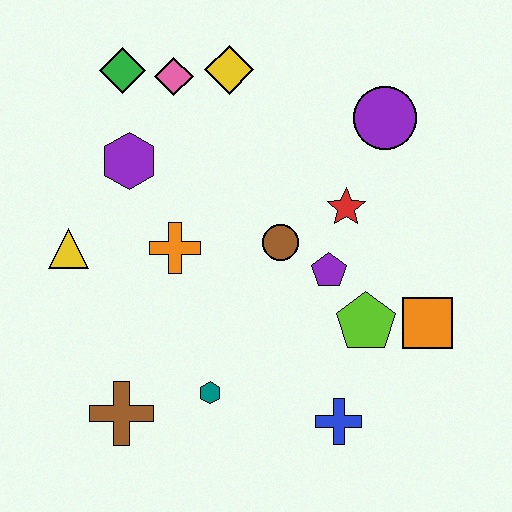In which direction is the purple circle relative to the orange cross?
The purple circle is to the right of the orange cross.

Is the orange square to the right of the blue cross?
Yes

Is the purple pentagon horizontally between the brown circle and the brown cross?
No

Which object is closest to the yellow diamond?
The pink diamond is closest to the yellow diamond.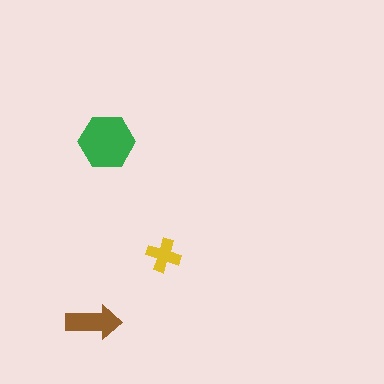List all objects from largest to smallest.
The green hexagon, the brown arrow, the yellow cross.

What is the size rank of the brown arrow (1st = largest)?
2nd.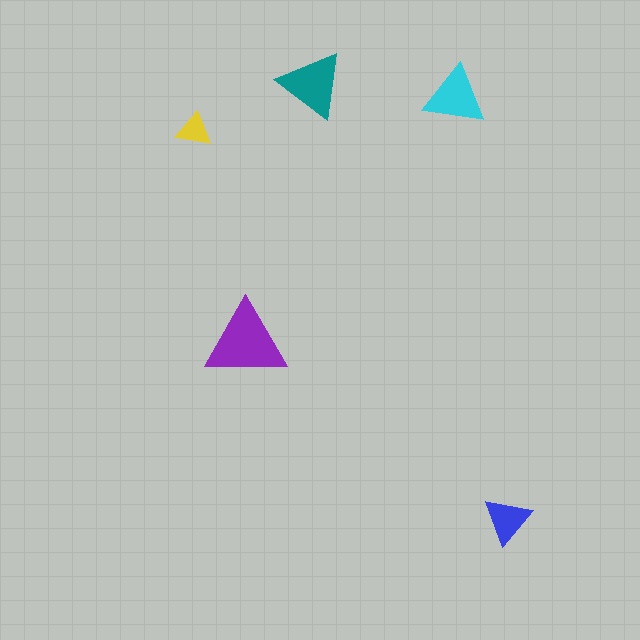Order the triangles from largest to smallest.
the purple one, the teal one, the cyan one, the blue one, the yellow one.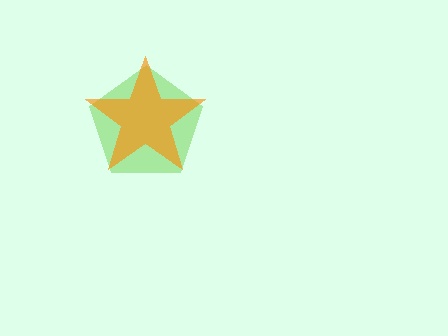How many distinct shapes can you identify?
There are 2 distinct shapes: a lime pentagon, an orange star.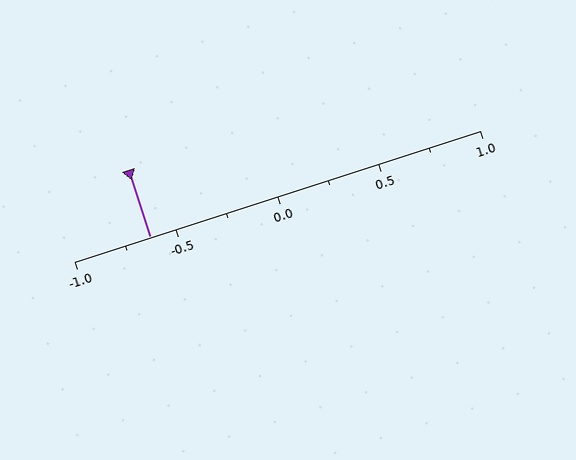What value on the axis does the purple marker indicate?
The marker indicates approximately -0.62.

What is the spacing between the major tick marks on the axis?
The major ticks are spaced 0.5 apart.